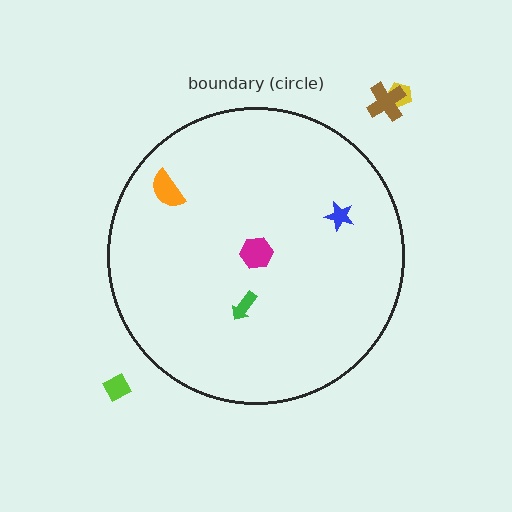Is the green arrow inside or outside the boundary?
Inside.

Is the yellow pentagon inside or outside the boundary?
Outside.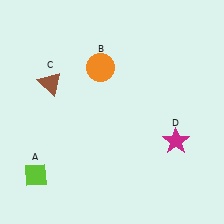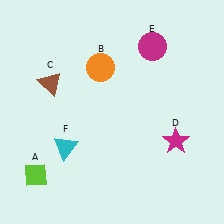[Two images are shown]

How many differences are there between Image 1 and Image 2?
There are 2 differences between the two images.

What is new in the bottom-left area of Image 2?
A cyan triangle (F) was added in the bottom-left area of Image 2.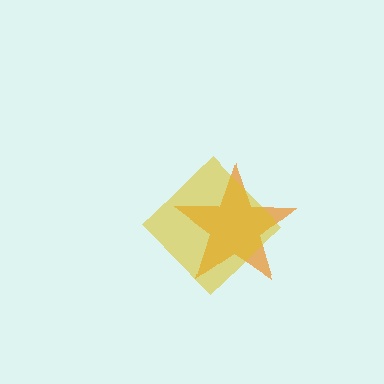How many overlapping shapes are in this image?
There are 2 overlapping shapes in the image.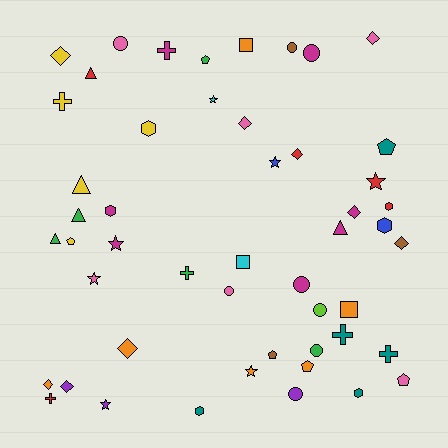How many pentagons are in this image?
There are 6 pentagons.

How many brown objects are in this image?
There are 3 brown objects.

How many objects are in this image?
There are 50 objects.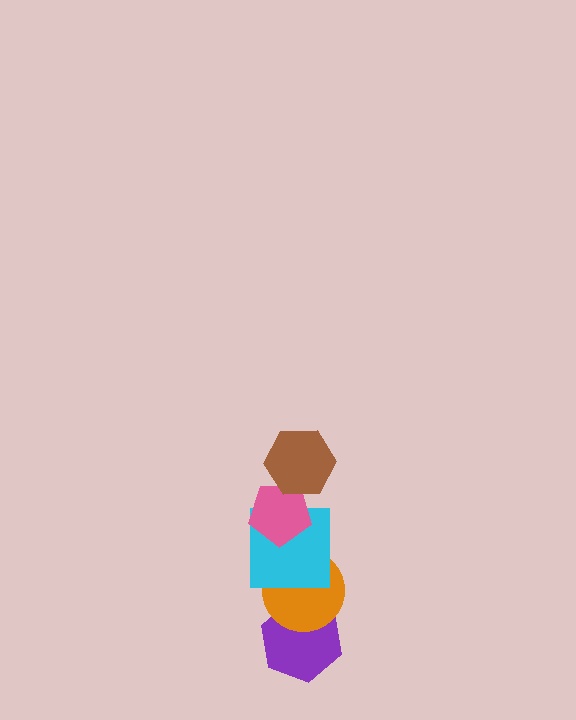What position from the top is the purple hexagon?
The purple hexagon is 5th from the top.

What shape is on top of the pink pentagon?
The brown hexagon is on top of the pink pentagon.